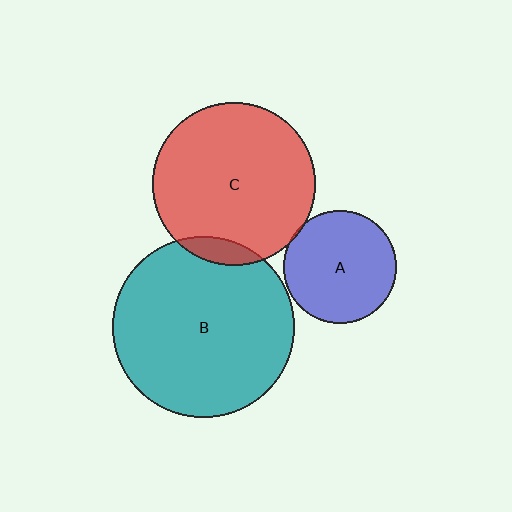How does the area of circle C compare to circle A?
Approximately 2.1 times.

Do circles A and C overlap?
Yes.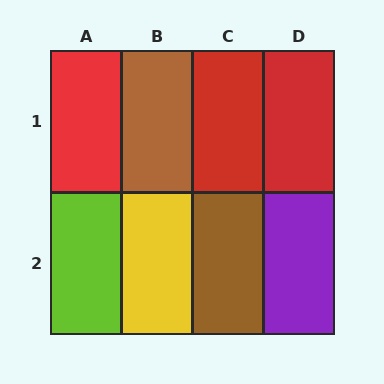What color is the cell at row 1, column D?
Red.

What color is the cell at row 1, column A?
Red.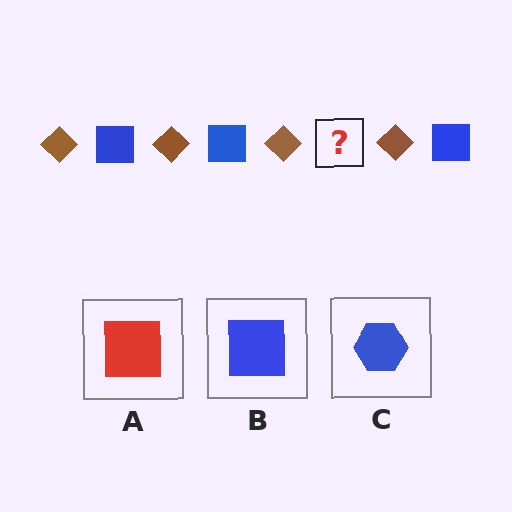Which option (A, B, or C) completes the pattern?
B.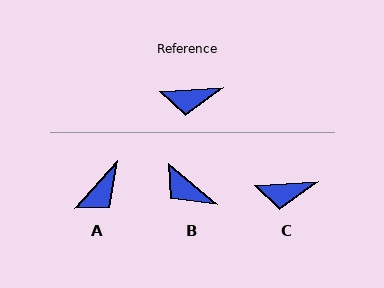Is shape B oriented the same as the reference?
No, it is off by about 44 degrees.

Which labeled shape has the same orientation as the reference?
C.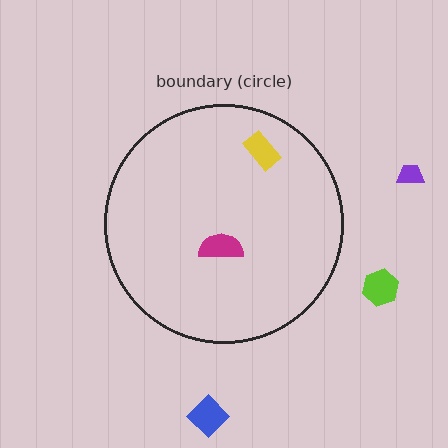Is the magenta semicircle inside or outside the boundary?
Inside.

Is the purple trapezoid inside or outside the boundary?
Outside.